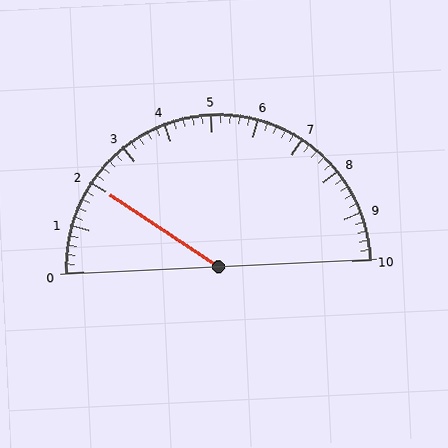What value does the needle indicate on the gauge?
The needle indicates approximately 2.0.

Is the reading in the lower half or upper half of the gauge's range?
The reading is in the lower half of the range (0 to 10).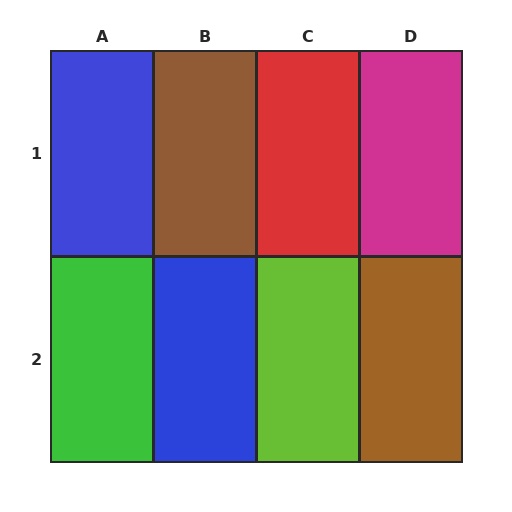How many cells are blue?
2 cells are blue.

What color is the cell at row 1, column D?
Magenta.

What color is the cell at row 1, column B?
Brown.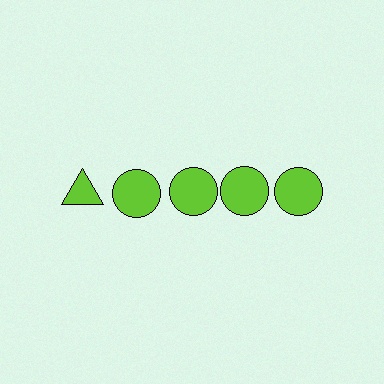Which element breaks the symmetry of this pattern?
The lime triangle in the top row, leftmost column breaks the symmetry. All other shapes are lime circles.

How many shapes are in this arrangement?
There are 5 shapes arranged in a grid pattern.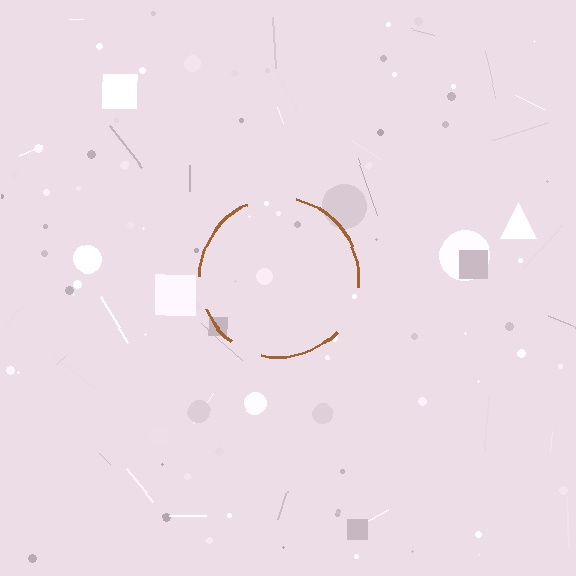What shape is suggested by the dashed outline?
The dashed outline suggests a circle.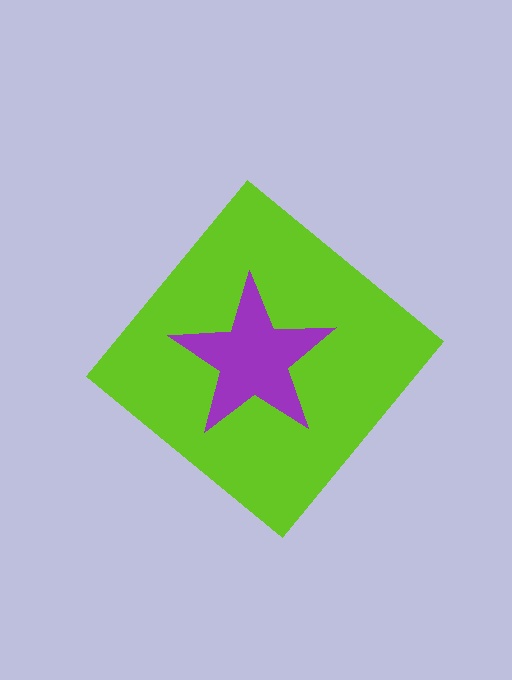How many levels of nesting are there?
2.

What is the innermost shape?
The purple star.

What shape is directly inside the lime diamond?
The purple star.